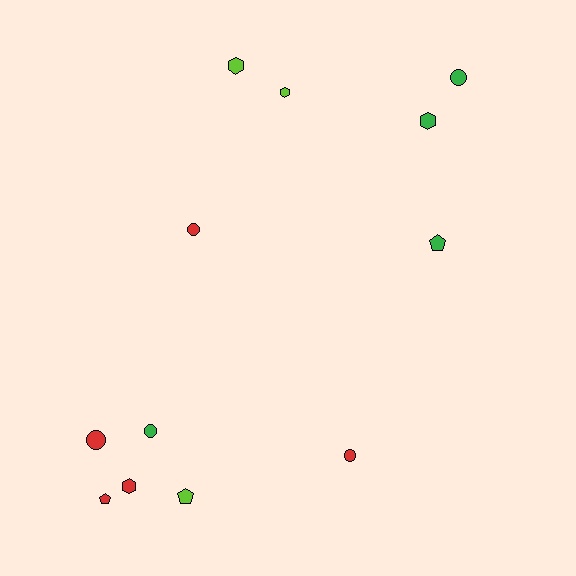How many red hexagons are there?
There is 1 red hexagon.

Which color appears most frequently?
Red, with 5 objects.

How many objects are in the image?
There are 12 objects.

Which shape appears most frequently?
Circle, with 5 objects.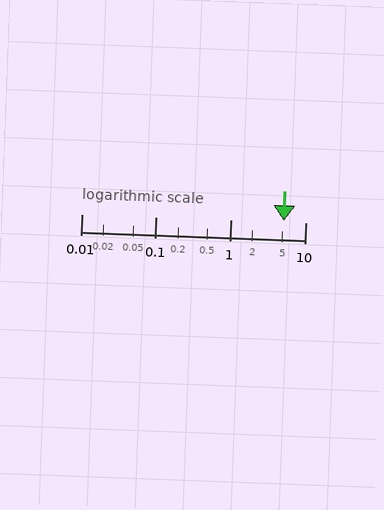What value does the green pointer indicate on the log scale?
The pointer indicates approximately 5.2.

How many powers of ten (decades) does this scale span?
The scale spans 3 decades, from 0.01 to 10.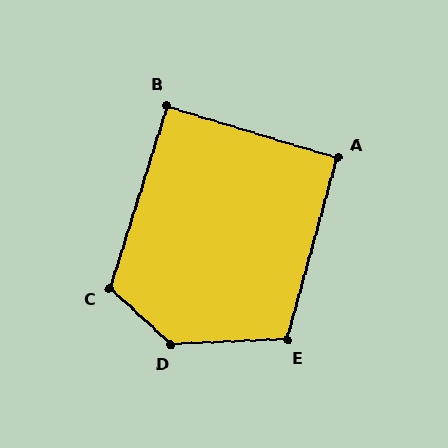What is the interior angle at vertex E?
Approximately 108 degrees (obtuse).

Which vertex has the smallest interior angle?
B, at approximately 90 degrees.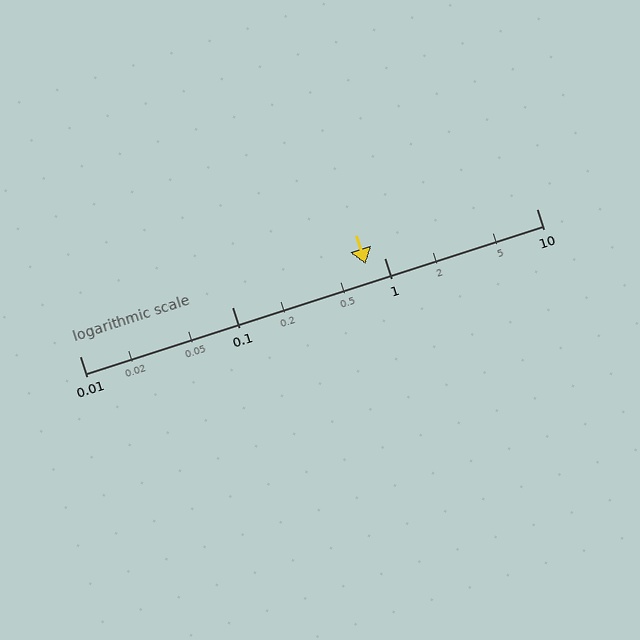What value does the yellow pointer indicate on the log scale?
The pointer indicates approximately 0.76.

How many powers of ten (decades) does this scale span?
The scale spans 3 decades, from 0.01 to 10.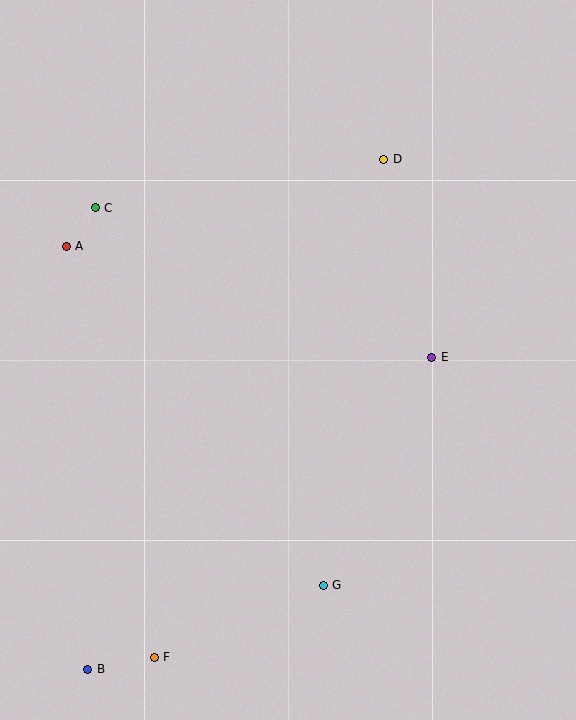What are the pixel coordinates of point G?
Point G is at (323, 585).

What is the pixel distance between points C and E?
The distance between C and E is 369 pixels.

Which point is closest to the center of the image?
Point E at (432, 357) is closest to the center.